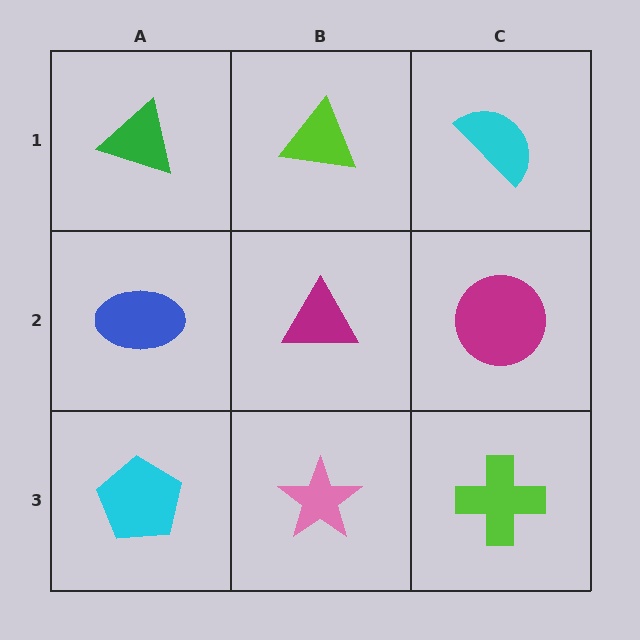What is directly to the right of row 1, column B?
A cyan semicircle.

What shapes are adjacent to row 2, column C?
A cyan semicircle (row 1, column C), a lime cross (row 3, column C), a magenta triangle (row 2, column B).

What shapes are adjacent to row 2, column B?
A lime triangle (row 1, column B), a pink star (row 3, column B), a blue ellipse (row 2, column A), a magenta circle (row 2, column C).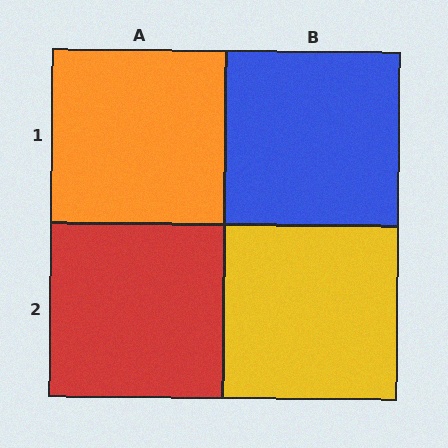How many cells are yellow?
1 cell is yellow.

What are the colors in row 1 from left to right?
Orange, blue.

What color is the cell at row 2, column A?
Red.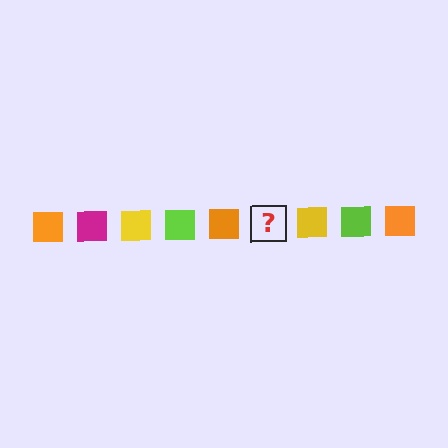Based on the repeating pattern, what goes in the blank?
The blank should be a magenta square.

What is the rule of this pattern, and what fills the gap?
The rule is that the pattern cycles through orange, magenta, yellow, lime squares. The gap should be filled with a magenta square.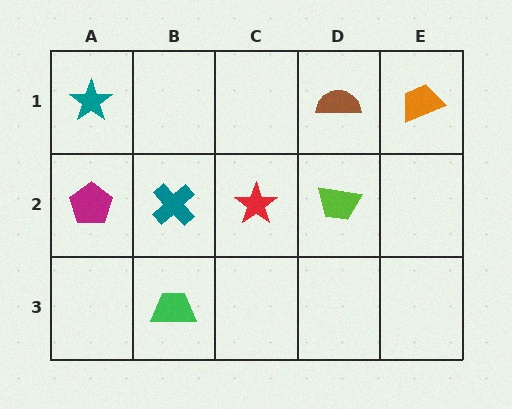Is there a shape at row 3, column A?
No, that cell is empty.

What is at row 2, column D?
A lime trapezoid.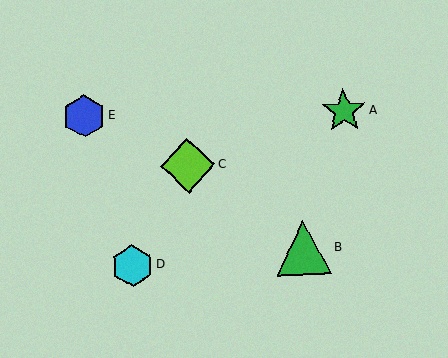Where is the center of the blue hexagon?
The center of the blue hexagon is at (84, 116).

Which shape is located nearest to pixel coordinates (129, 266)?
The cyan hexagon (labeled D) at (132, 266) is nearest to that location.